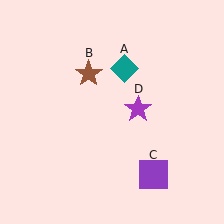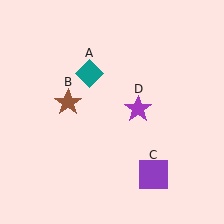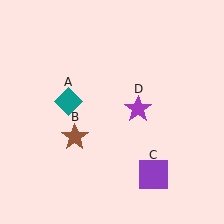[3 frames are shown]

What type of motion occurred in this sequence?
The teal diamond (object A), brown star (object B) rotated counterclockwise around the center of the scene.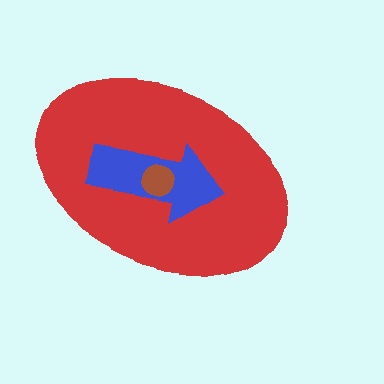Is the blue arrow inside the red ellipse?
Yes.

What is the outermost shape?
The red ellipse.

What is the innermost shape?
The brown circle.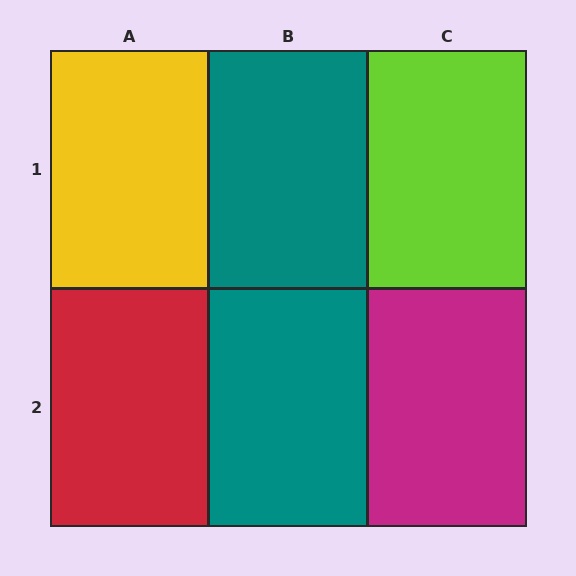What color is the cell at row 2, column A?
Red.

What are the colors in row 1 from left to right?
Yellow, teal, lime.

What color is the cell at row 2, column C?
Magenta.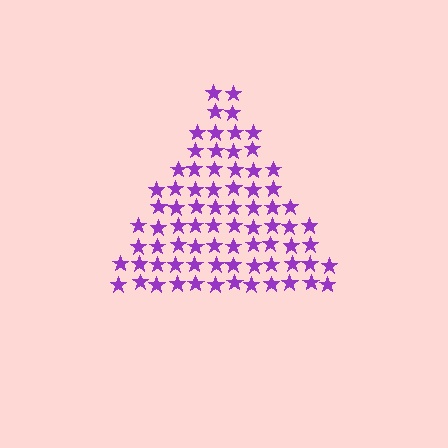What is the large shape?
The large shape is a triangle.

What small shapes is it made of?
It is made of small stars.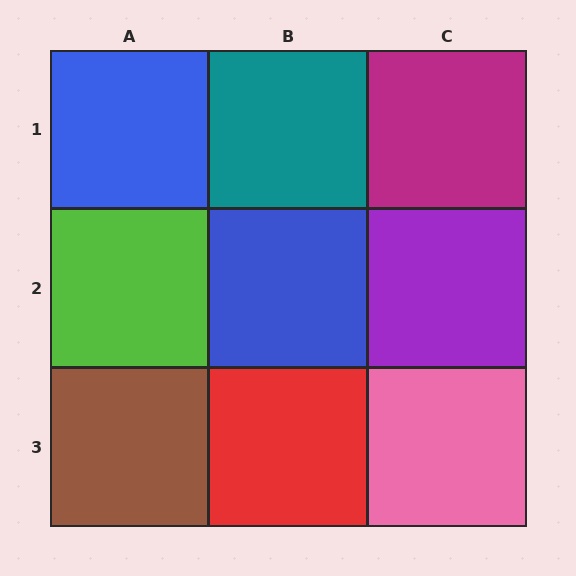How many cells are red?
1 cell is red.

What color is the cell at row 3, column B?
Red.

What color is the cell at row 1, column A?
Blue.